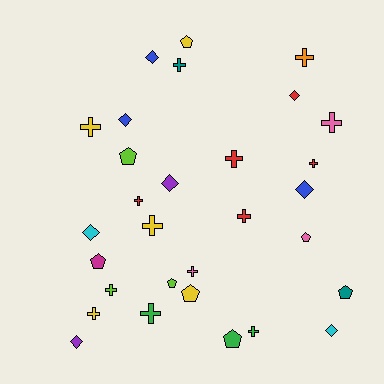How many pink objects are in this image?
There are 3 pink objects.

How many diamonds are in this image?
There are 8 diamonds.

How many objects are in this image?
There are 30 objects.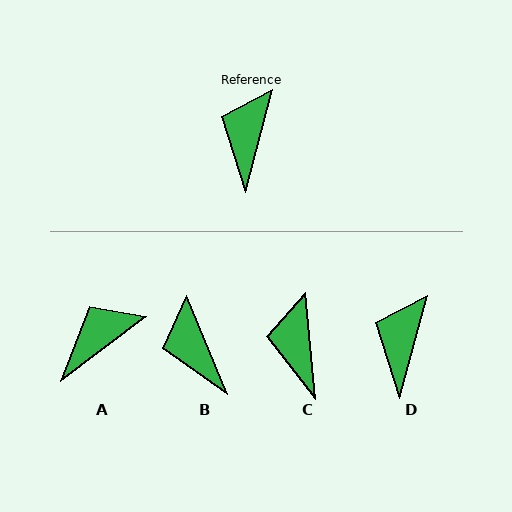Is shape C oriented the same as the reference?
No, it is off by about 20 degrees.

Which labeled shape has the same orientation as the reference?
D.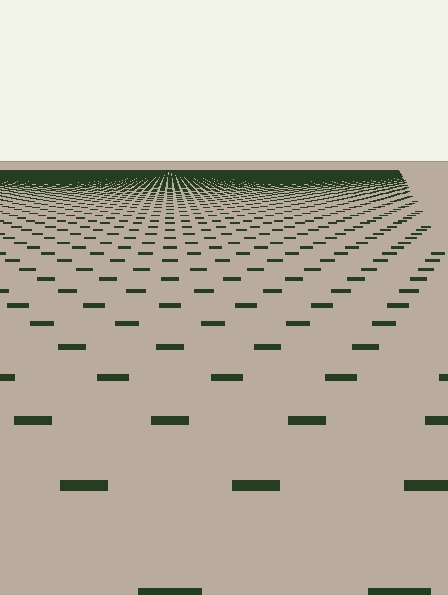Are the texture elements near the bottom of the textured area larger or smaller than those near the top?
Larger. Near the bottom, elements are closer to the viewer and appear at a bigger on-screen size.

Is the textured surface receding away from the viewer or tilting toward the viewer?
The surface is receding away from the viewer. Texture elements get smaller and denser toward the top.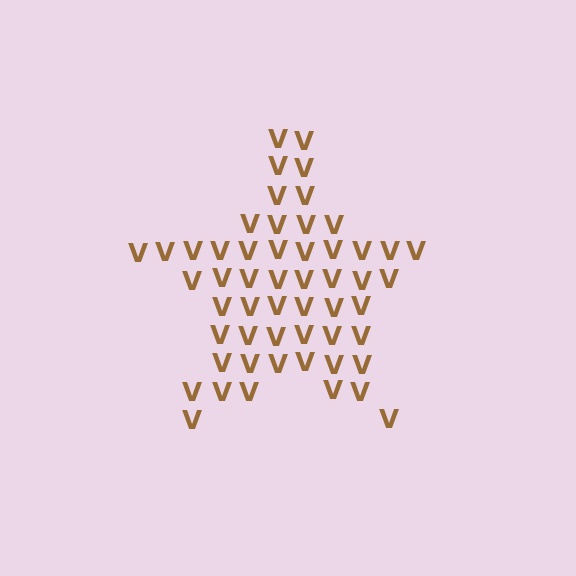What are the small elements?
The small elements are letter V's.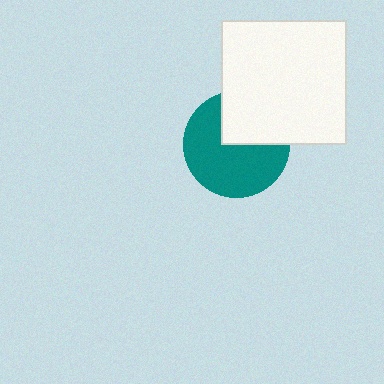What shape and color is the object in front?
The object in front is a white square.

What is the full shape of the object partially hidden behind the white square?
The partially hidden object is a teal circle.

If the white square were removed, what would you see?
You would see the complete teal circle.